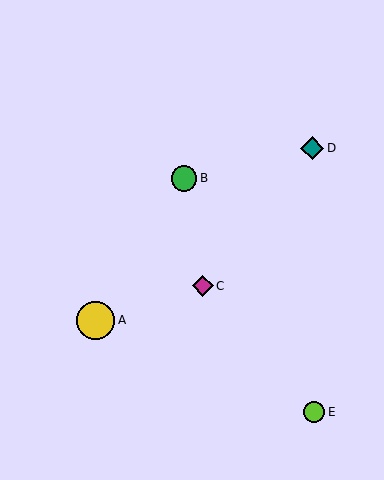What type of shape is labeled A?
Shape A is a yellow circle.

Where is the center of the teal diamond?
The center of the teal diamond is at (312, 148).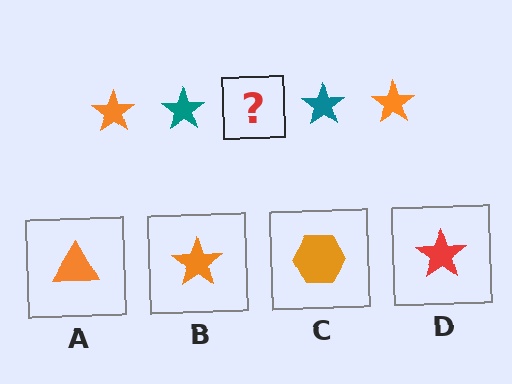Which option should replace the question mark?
Option B.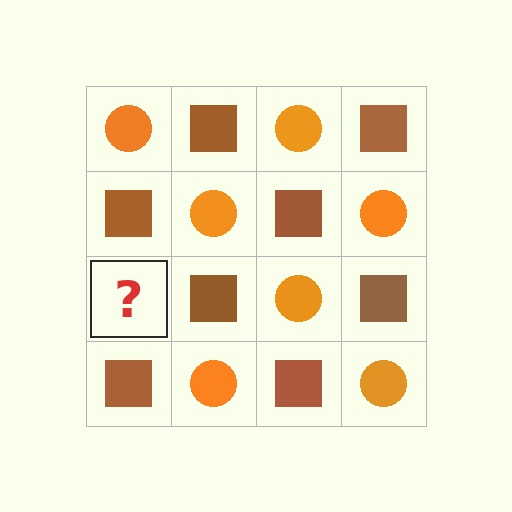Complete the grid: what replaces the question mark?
The question mark should be replaced with an orange circle.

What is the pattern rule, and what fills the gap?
The rule is that it alternates orange circle and brown square in a checkerboard pattern. The gap should be filled with an orange circle.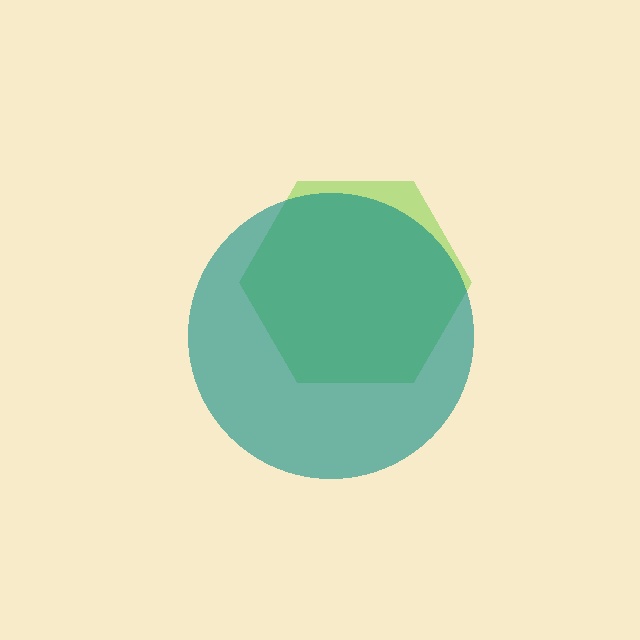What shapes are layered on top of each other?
The layered shapes are: a lime hexagon, a teal circle.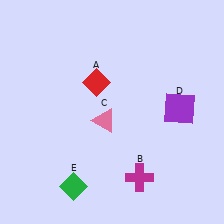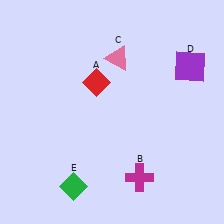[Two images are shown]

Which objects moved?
The objects that moved are: the pink triangle (C), the purple square (D).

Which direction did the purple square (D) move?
The purple square (D) moved up.